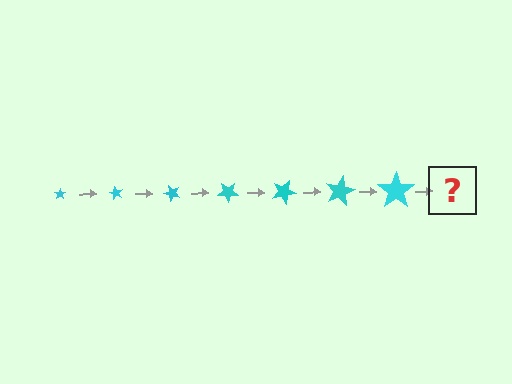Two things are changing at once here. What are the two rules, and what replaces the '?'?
The two rules are that the star grows larger each step and it rotates 60 degrees each step. The '?' should be a star, larger than the previous one and rotated 420 degrees from the start.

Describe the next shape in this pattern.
It should be a star, larger than the previous one and rotated 420 degrees from the start.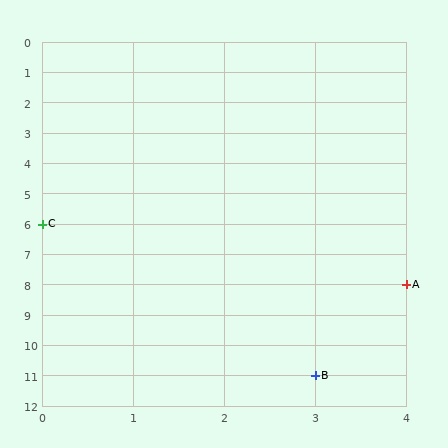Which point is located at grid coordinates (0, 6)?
Point C is at (0, 6).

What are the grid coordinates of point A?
Point A is at grid coordinates (4, 8).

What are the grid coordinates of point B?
Point B is at grid coordinates (3, 11).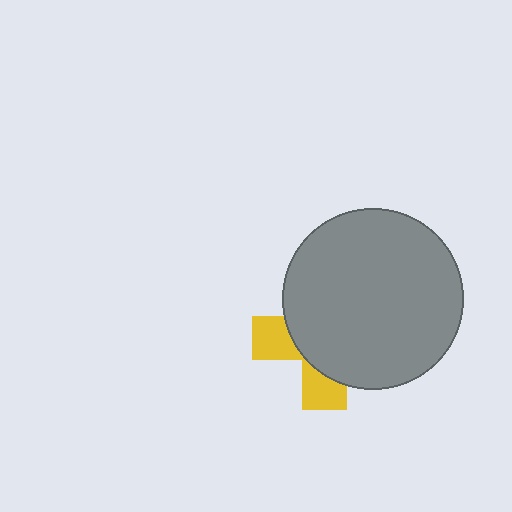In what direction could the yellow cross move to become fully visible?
The yellow cross could move toward the lower-left. That would shift it out from behind the gray circle entirely.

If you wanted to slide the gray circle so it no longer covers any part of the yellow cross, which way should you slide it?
Slide it toward the upper-right — that is the most direct way to separate the two shapes.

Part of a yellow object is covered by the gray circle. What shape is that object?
It is a cross.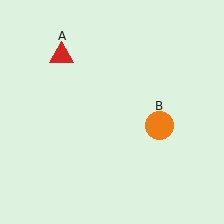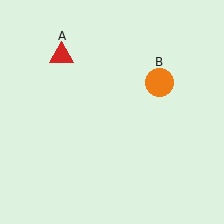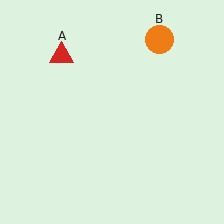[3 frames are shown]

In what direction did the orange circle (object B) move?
The orange circle (object B) moved up.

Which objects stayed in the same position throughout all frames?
Red triangle (object A) remained stationary.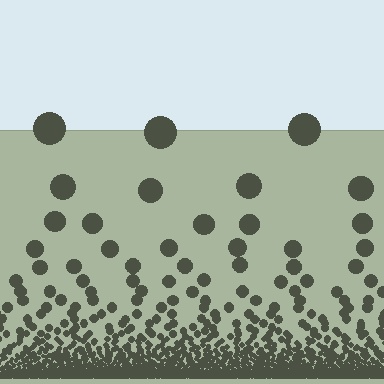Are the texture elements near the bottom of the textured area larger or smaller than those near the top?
Smaller. The gradient is inverted — elements near the bottom are smaller and denser.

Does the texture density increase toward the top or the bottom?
Density increases toward the bottom.